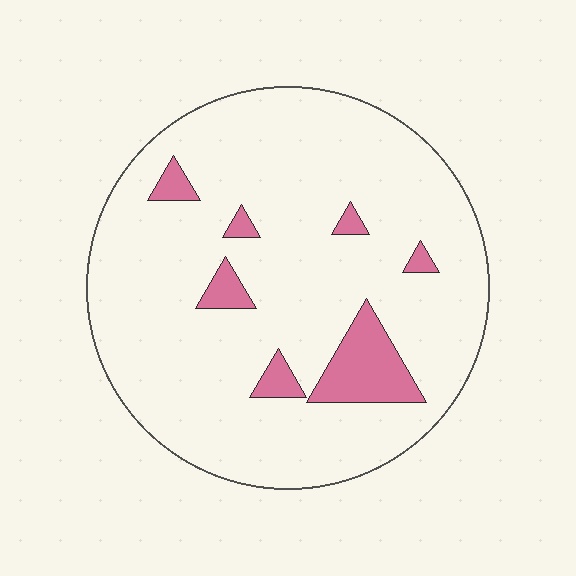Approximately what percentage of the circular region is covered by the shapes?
Approximately 10%.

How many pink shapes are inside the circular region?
7.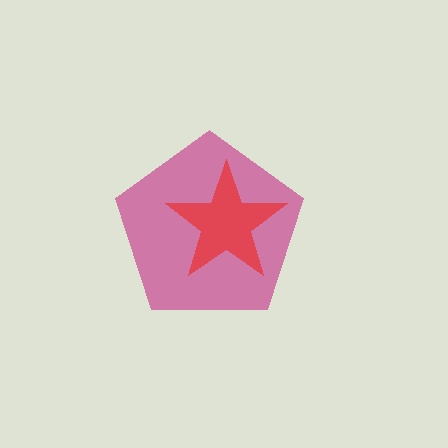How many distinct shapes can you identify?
There are 2 distinct shapes: a magenta pentagon, a red star.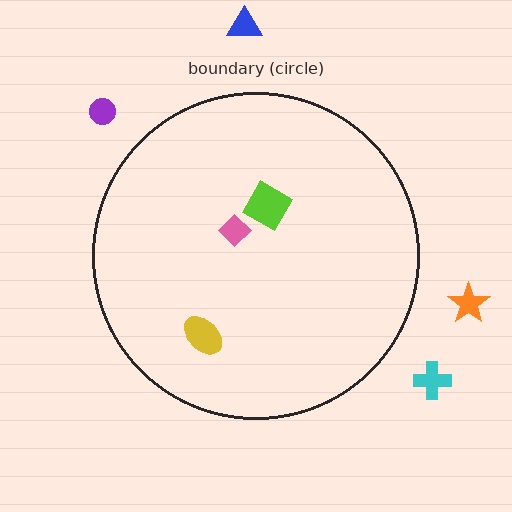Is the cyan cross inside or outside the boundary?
Outside.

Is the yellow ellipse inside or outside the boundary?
Inside.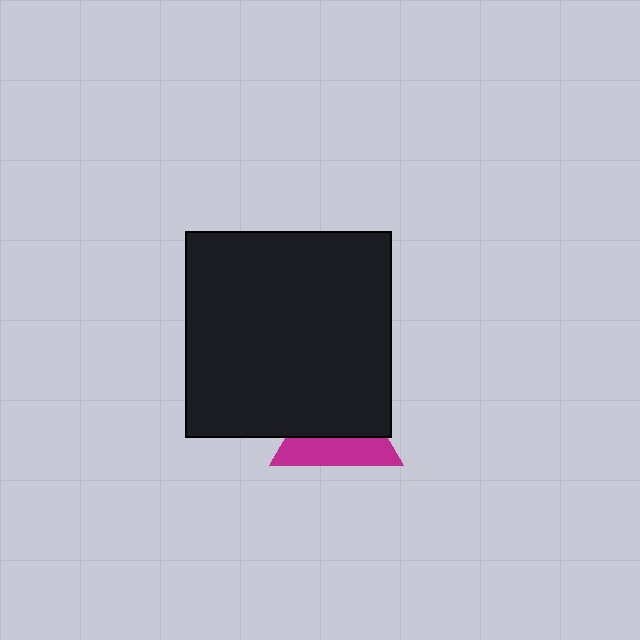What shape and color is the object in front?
The object in front is a black square.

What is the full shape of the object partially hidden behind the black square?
The partially hidden object is a magenta triangle.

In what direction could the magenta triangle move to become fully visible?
The magenta triangle could move down. That would shift it out from behind the black square entirely.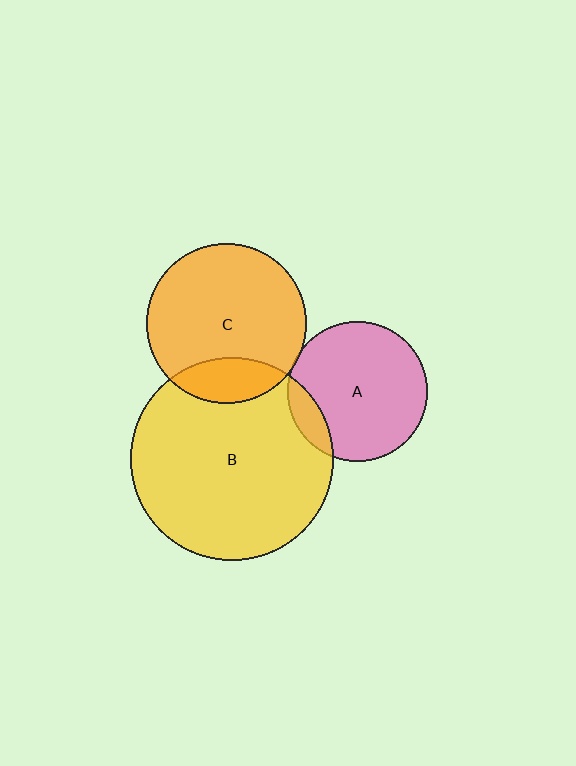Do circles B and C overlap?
Yes.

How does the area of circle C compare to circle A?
Approximately 1.3 times.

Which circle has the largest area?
Circle B (yellow).